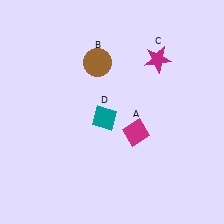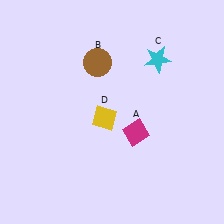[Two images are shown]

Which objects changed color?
C changed from magenta to cyan. D changed from teal to yellow.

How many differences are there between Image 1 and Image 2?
There are 2 differences between the two images.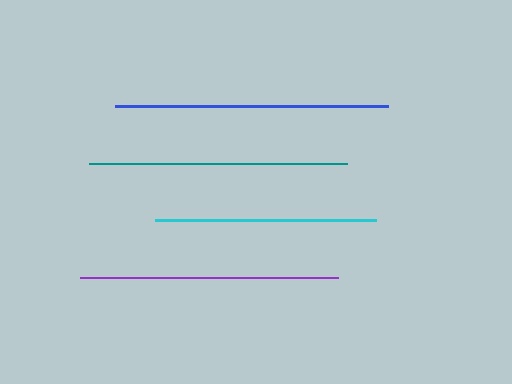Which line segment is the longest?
The blue line is the longest at approximately 274 pixels.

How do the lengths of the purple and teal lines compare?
The purple and teal lines are approximately the same length.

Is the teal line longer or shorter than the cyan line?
The teal line is longer than the cyan line.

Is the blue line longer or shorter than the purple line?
The blue line is longer than the purple line.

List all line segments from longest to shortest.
From longest to shortest: blue, purple, teal, cyan.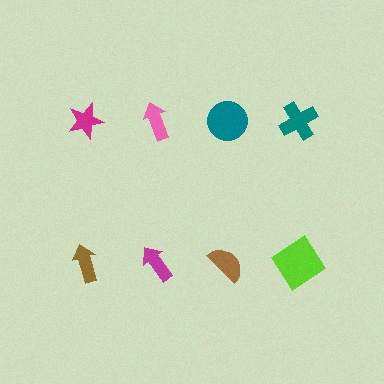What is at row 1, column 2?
A pink arrow.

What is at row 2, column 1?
A brown arrow.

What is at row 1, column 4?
A teal cross.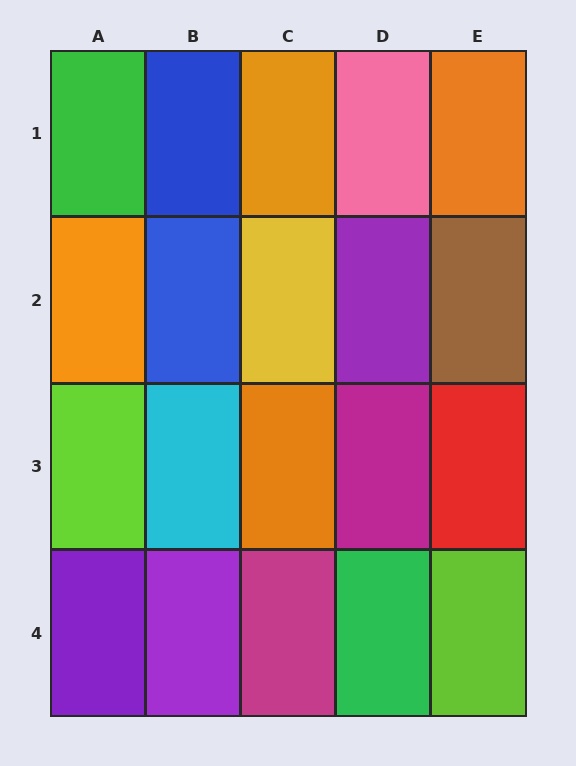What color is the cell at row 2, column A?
Orange.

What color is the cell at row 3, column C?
Orange.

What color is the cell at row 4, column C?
Magenta.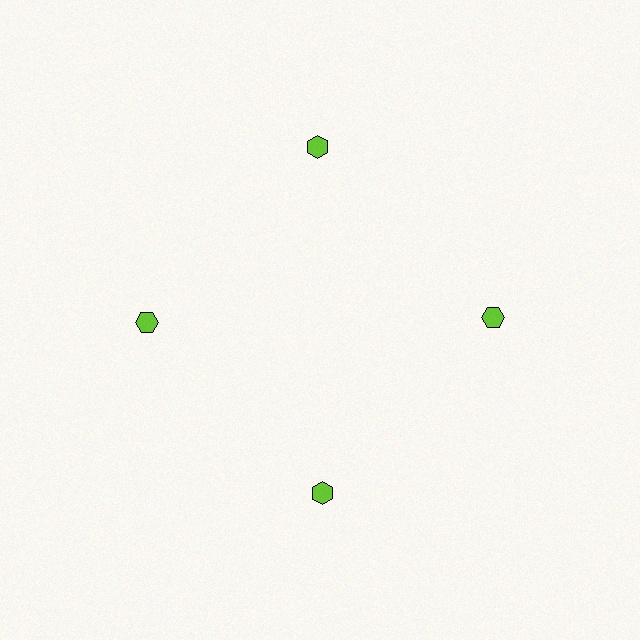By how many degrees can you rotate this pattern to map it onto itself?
The pattern maps onto itself every 90 degrees of rotation.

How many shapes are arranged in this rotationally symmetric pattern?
There are 4 shapes, arranged in 4 groups of 1.